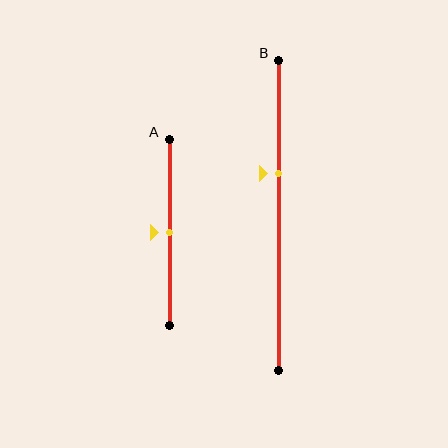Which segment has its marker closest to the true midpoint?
Segment A has its marker closest to the true midpoint.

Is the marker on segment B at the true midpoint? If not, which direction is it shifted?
No, the marker on segment B is shifted upward by about 13% of the segment length.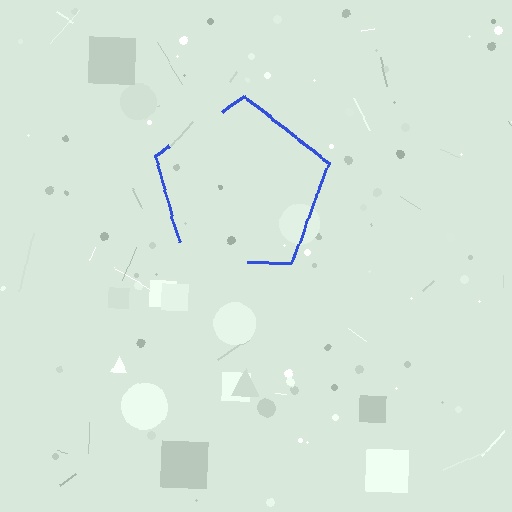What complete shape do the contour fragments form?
The contour fragments form a pentagon.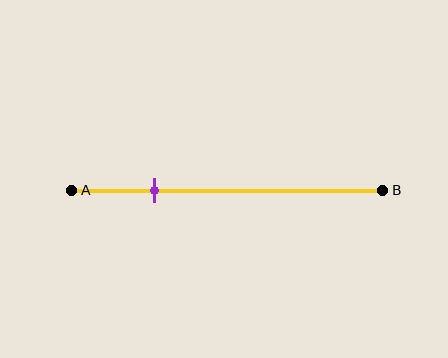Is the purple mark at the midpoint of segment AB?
No, the mark is at about 25% from A, not at the 50% midpoint.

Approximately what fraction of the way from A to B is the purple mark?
The purple mark is approximately 25% of the way from A to B.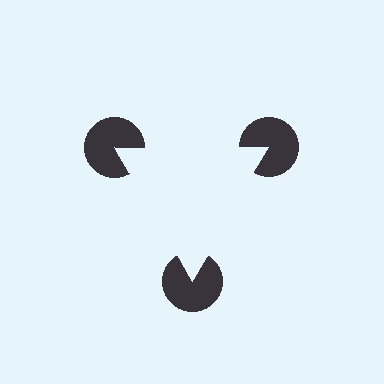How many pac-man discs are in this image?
There are 3 — one at each vertex of the illusory triangle.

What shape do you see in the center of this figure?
An illusory triangle — its edges are inferred from the aligned wedge cuts in the pac-man discs, not physically drawn.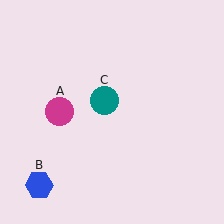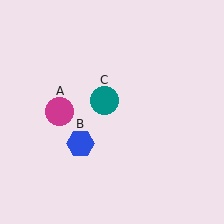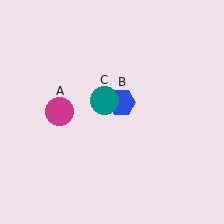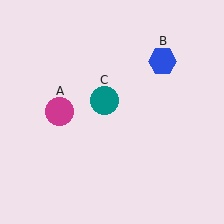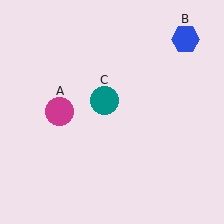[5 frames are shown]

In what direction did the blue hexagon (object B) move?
The blue hexagon (object B) moved up and to the right.